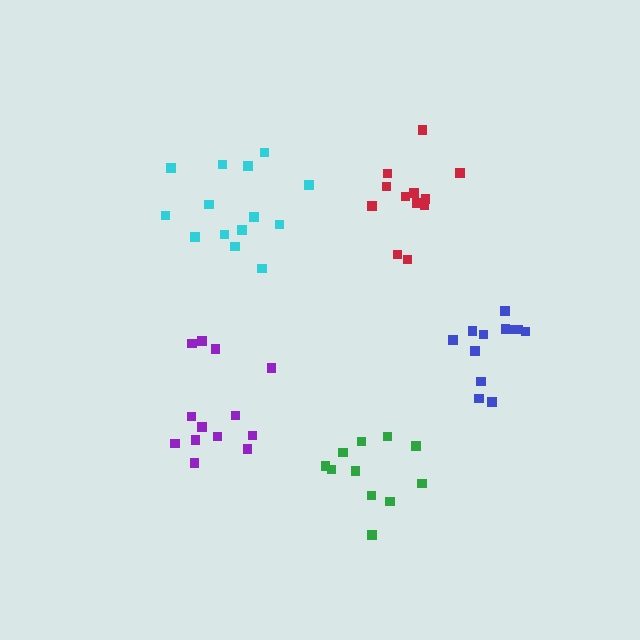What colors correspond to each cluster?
The clusters are colored: red, cyan, blue, green, purple.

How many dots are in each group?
Group 1: 12 dots, Group 2: 14 dots, Group 3: 12 dots, Group 4: 11 dots, Group 5: 13 dots (62 total).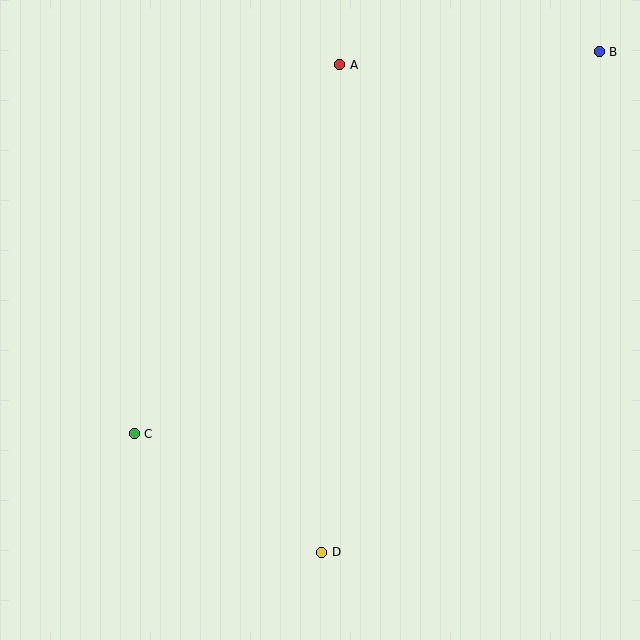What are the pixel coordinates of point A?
Point A is at (340, 65).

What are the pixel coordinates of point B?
Point B is at (599, 52).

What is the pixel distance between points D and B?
The distance between D and B is 572 pixels.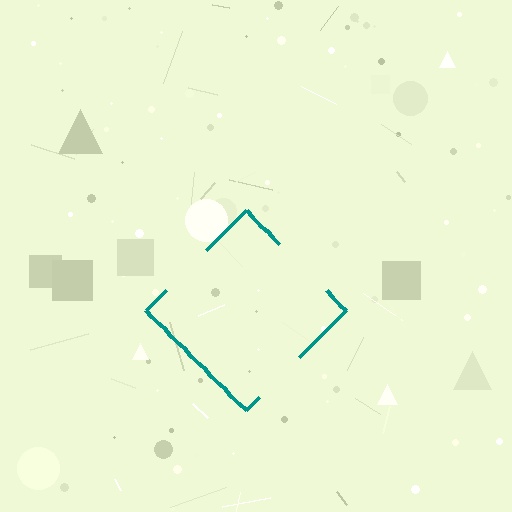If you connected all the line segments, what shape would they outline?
They would outline a diamond.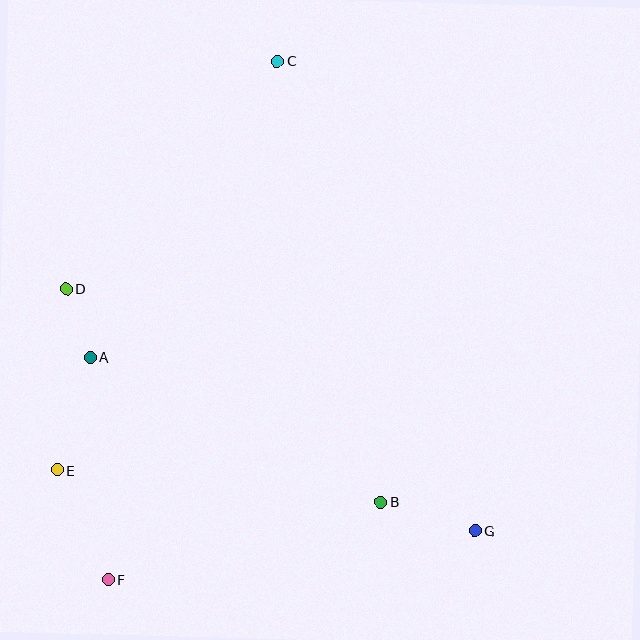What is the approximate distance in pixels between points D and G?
The distance between D and G is approximately 475 pixels.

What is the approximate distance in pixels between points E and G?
The distance between E and G is approximately 422 pixels.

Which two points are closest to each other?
Points A and D are closest to each other.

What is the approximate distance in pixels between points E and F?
The distance between E and F is approximately 121 pixels.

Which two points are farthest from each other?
Points C and F are farthest from each other.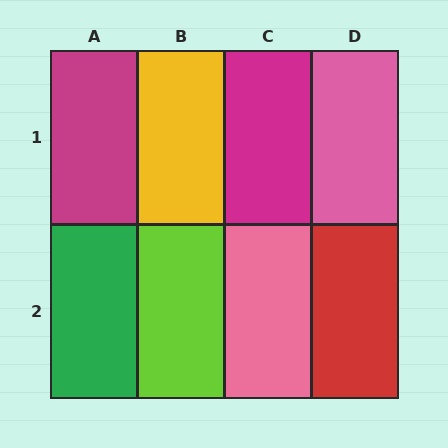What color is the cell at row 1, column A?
Magenta.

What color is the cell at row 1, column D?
Pink.